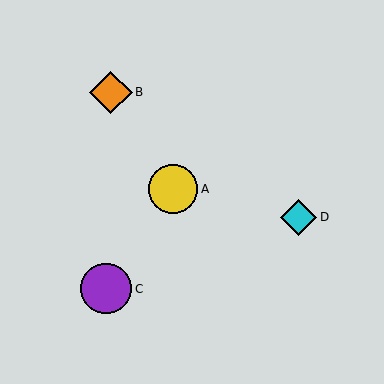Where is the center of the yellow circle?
The center of the yellow circle is at (173, 189).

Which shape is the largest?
The purple circle (labeled C) is the largest.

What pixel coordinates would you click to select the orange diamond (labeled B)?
Click at (111, 92) to select the orange diamond B.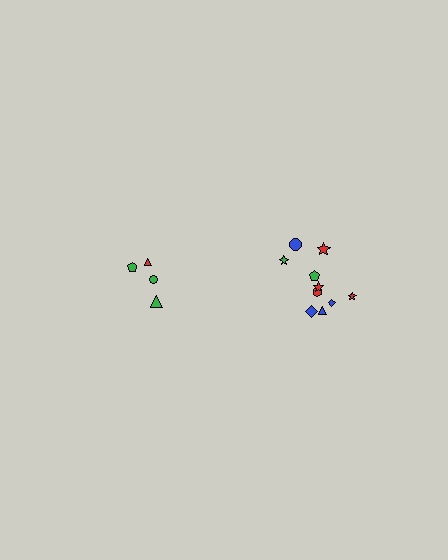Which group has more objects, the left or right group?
The right group.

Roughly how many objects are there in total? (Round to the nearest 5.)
Roughly 15 objects in total.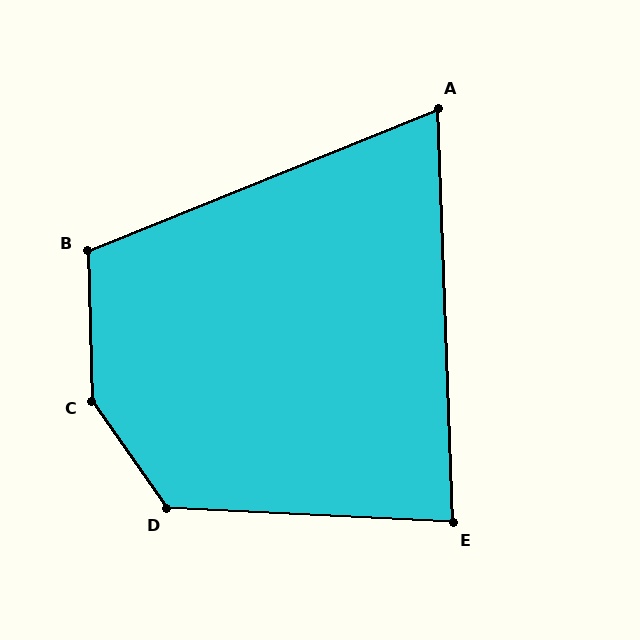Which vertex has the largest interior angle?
C, at approximately 146 degrees.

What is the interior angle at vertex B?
Approximately 111 degrees (obtuse).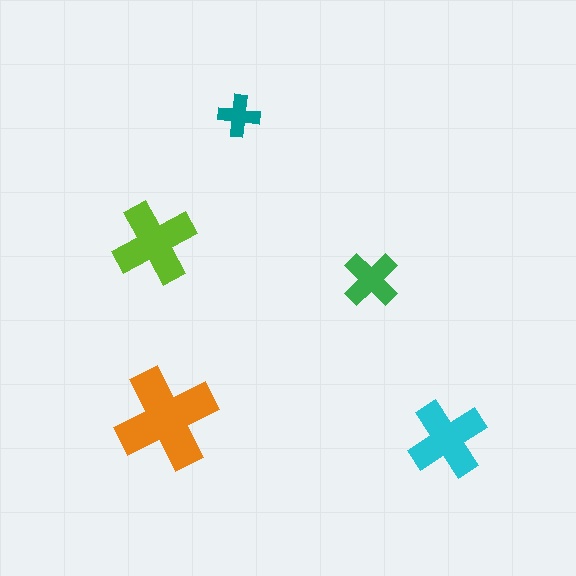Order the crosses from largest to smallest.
the orange one, the lime one, the cyan one, the green one, the teal one.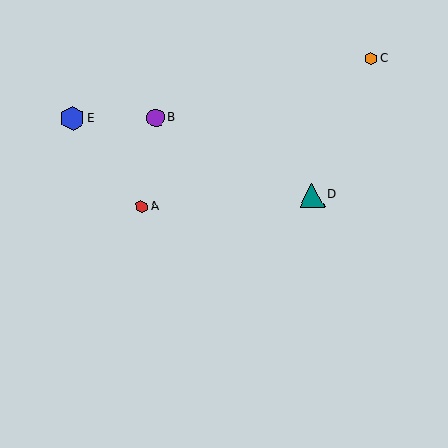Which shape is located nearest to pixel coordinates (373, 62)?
The orange hexagon (labeled C) at (371, 59) is nearest to that location.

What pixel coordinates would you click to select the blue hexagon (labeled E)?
Click at (72, 118) to select the blue hexagon E.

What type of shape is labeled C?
Shape C is an orange hexagon.